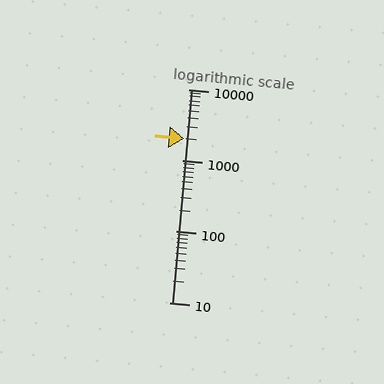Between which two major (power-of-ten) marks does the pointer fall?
The pointer is between 1000 and 10000.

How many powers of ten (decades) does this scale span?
The scale spans 3 decades, from 10 to 10000.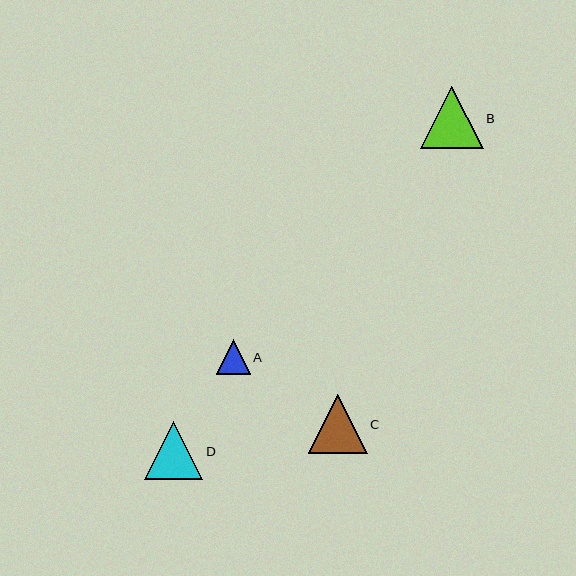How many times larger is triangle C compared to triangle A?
Triangle C is approximately 1.7 times the size of triangle A.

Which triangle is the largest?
Triangle B is the largest with a size of approximately 63 pixels.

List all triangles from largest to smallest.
From largest to smallest: B, C, D, A.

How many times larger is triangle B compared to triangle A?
Triangle B is approximately 1.8 times the size of triangle A.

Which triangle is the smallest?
Triangle A is the smallest with a size of approximately 34 pixels.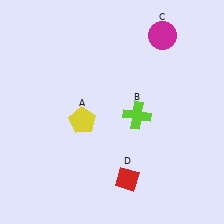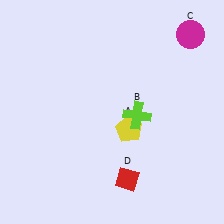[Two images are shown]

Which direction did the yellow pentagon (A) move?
The yellow pentagon (A) moved right.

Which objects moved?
The objects that moved are: the yellow pentagon (A), the magenta circle (C).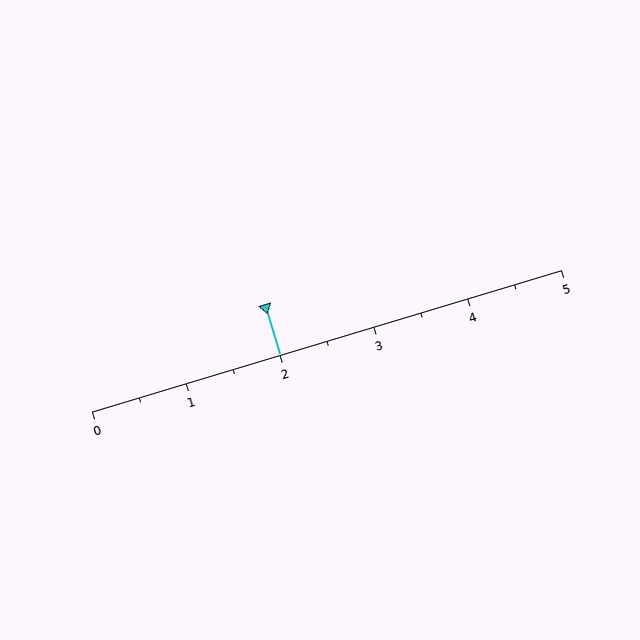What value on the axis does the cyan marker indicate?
The marker indicates approximately 2.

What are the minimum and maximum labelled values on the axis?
The axis runs from 0 to 5.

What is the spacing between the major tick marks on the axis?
The major ticks are spaced 1 apart.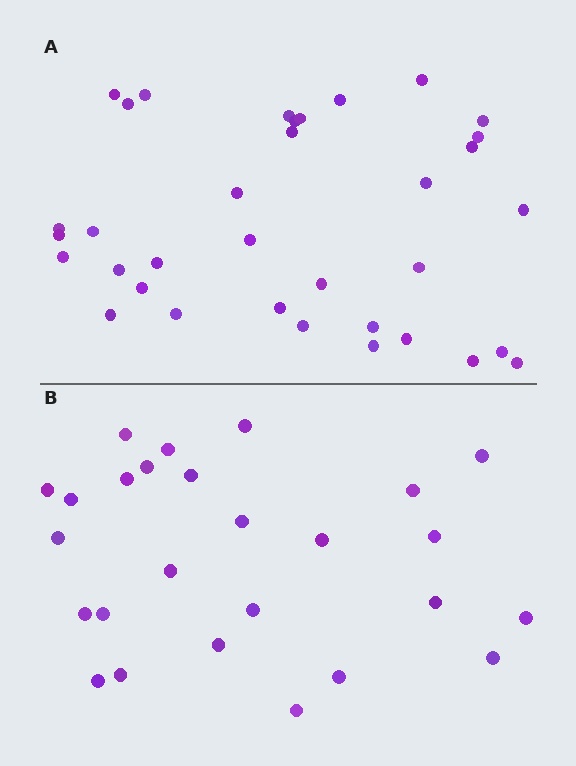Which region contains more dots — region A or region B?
Region A (the top region) has more dots.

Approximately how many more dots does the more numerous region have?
Region A has roughly 8 or so more dots than region B.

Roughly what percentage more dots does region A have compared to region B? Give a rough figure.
About 35% more.